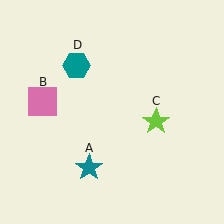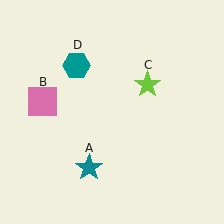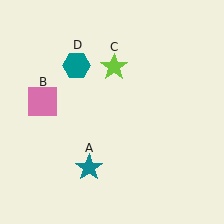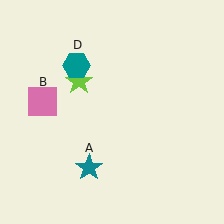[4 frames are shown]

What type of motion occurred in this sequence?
The lime star (object C) rotated counterclockwise around the center of the scene.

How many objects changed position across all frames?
1 object changed position: lime star (object C).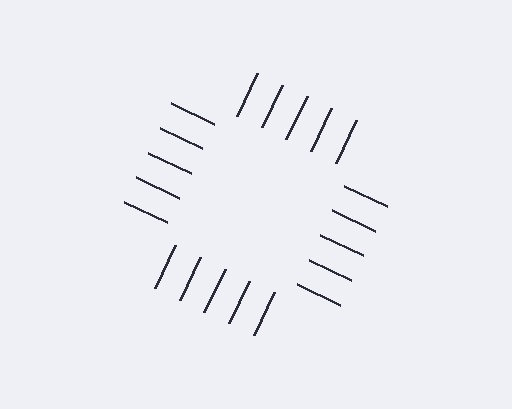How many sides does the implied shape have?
4 sides — the line-ends trace a square.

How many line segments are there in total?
20 — 5 along each of the 4 edges.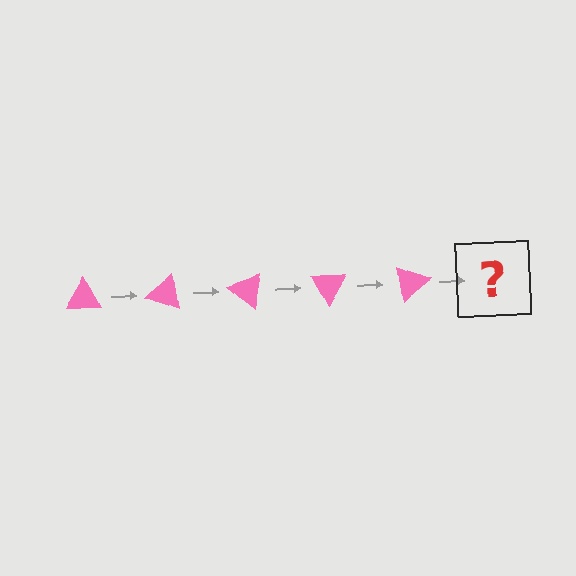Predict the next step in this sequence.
The next step is a pink triangle rotated 100 degrees.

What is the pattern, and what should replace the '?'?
The pattern is that the triangle rotates 20 degrees each step. The '?' should be a pink triangle rotated 100 degrees.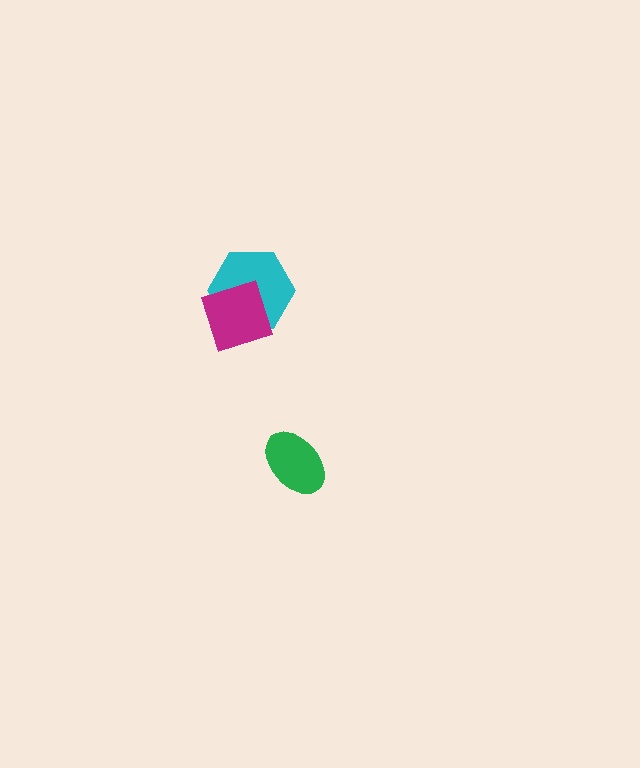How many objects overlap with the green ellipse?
0 objects overlap with the green ellipse.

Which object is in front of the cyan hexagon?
The magenta diamond is in front of the cyan hexagon.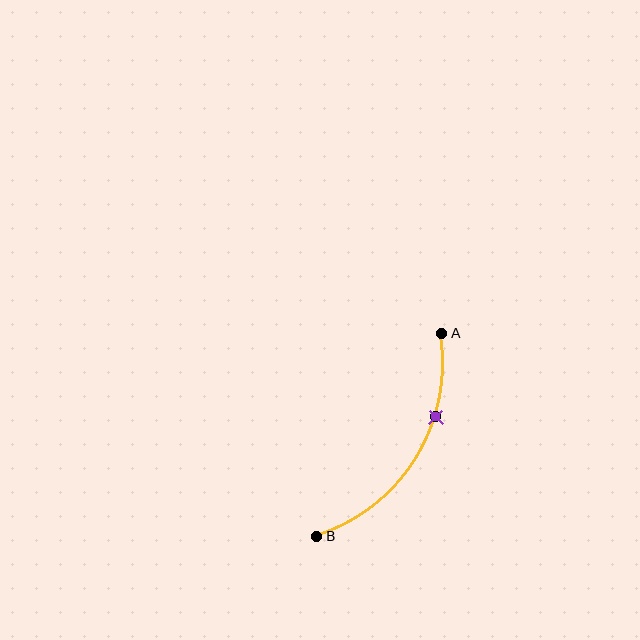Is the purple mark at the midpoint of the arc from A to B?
No. The purple mark lies on the arc but is closer to endpoint A. The arc midpoint would be at the point on the curve equidistant along the arc from both A and B.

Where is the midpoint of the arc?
The arc midpoint is the point on the curve farthest from the straight line joining A and B. It sits to the right of that line.